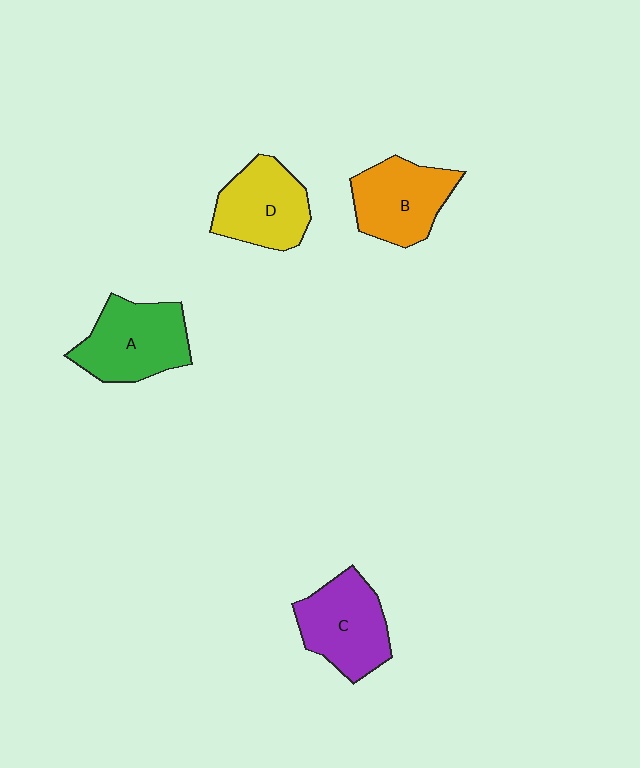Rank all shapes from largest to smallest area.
From largest to smallest: A (green), C (purple), D (yellow), B (orange).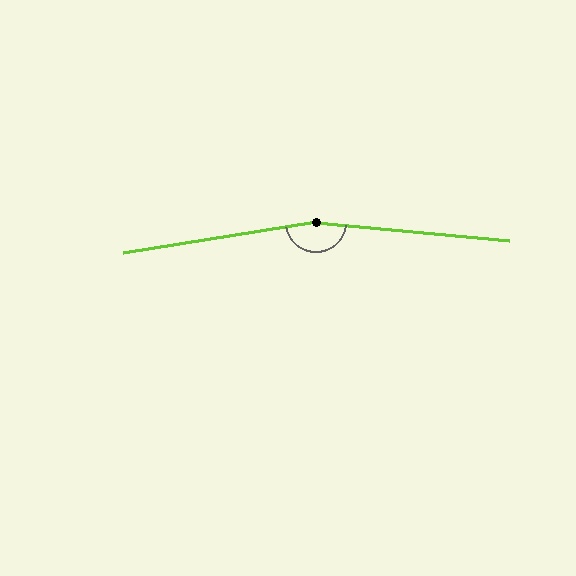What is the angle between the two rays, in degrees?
Approximately 166 degrees.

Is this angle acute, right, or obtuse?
It is obtuse.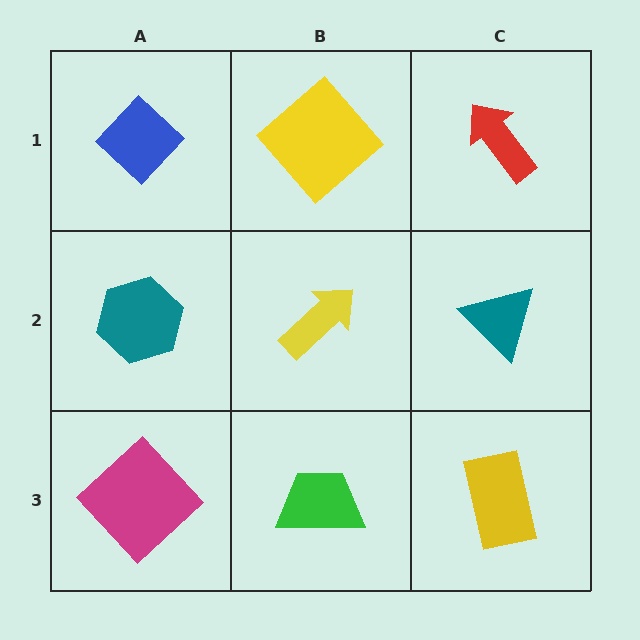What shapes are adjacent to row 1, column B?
A yellow arrow (row 2, column B), a blue diamond (row 1, column A), a red arrow (row 1, column C).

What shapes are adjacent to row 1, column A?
A teal hexagon (row 2, column A), a yellow diamond (row 1, column B).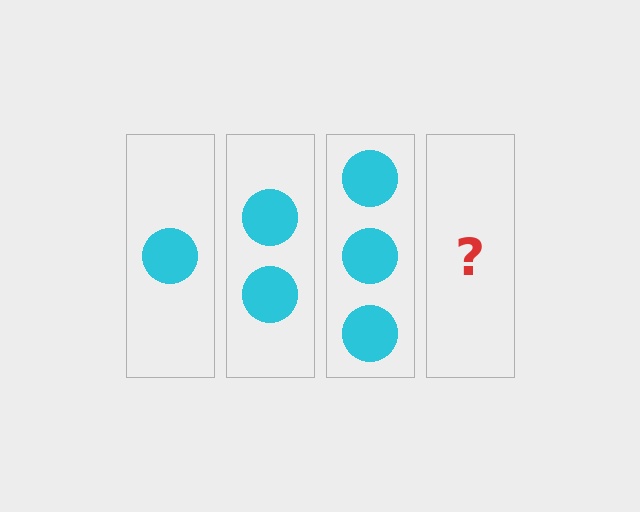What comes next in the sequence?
The next element should be 4 circles.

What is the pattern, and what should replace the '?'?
The pattern is that each step adds one more circle. The '?' should be 4 circles.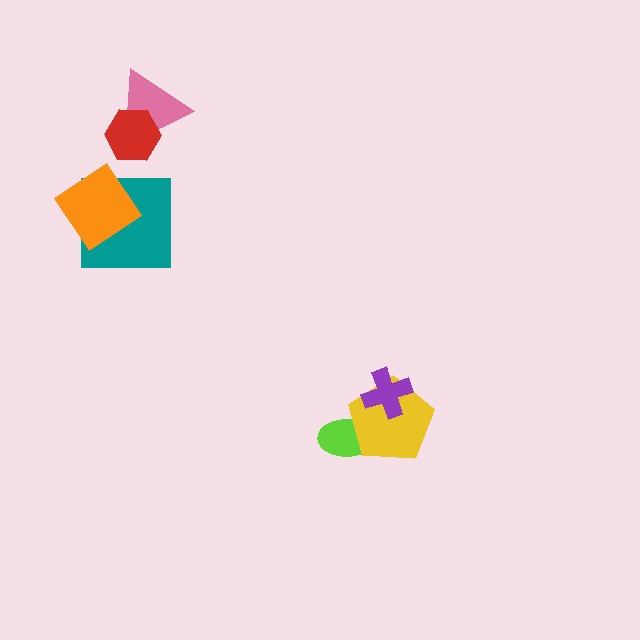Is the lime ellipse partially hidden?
Yes, it is partially covered by another shape.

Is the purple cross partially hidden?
No, no other shape covers it.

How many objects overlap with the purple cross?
1 object overlaps with the purple cross.